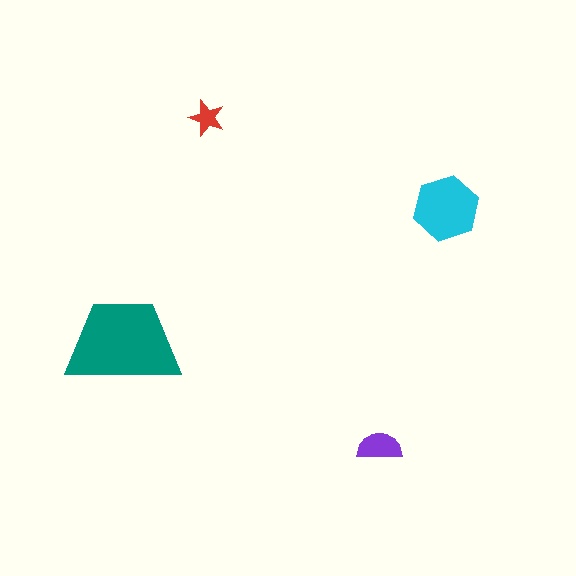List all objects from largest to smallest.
The teal trapezoid, the cyan hexagon, the purple semicircle, the red star.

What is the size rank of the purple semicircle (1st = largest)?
3rd.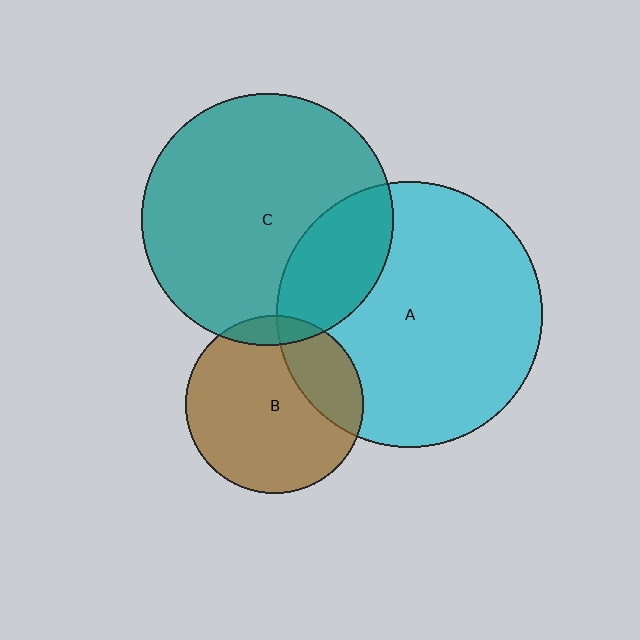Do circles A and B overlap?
Yes.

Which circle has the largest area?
Circle A (cyan).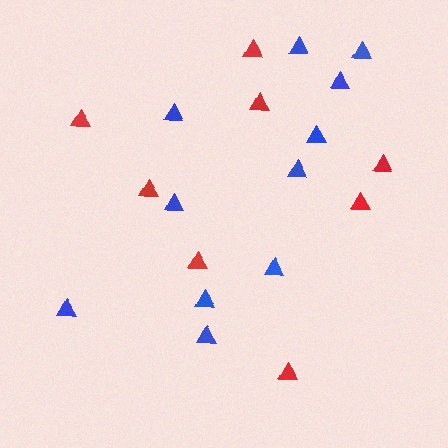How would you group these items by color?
There are 2 groups: one group of blue triangles (11) and one group of red triangles (8).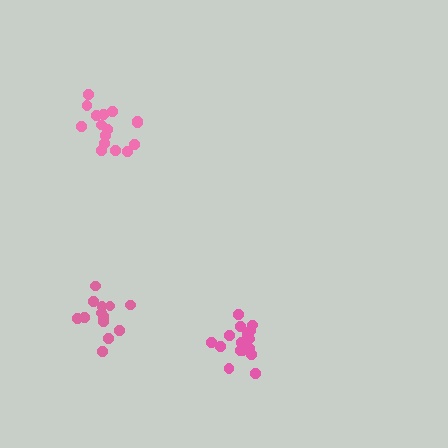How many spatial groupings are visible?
There are 3 spatial groupings.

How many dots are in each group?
Group 1: 18 dots, Group 2: 16 dots, Group 3: 13 dots (47 total).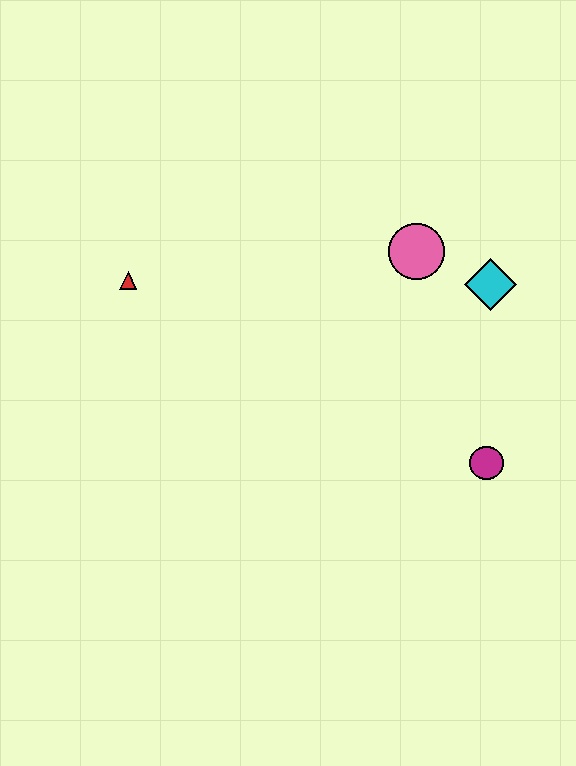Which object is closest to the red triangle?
The pink circle is closest to the red triangle.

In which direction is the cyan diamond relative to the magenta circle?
The cyan diamond is above the magenta circle.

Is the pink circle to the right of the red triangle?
Yes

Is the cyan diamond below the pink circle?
Yes